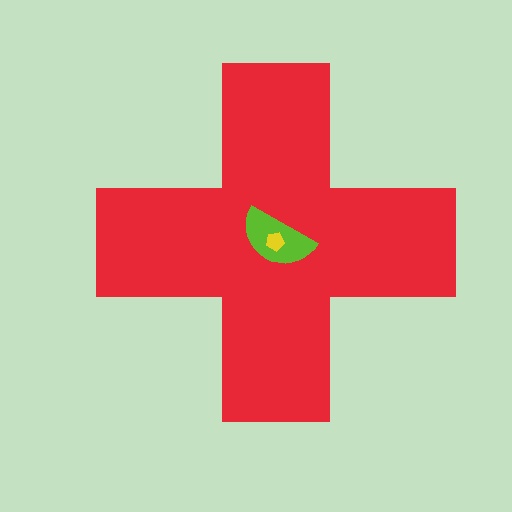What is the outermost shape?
The red cross.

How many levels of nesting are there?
3.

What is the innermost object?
The yellow pentagon.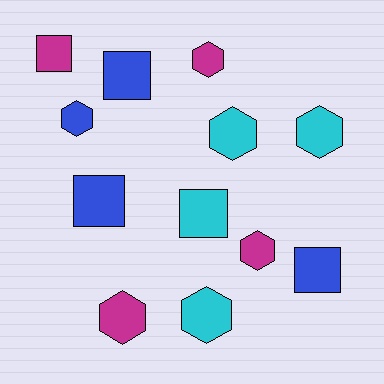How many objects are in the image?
There are 12 objects.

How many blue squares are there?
There are 3 blue squares.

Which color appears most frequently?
Blue, with 4 objects.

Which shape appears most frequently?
Hexagon, with 7 objects.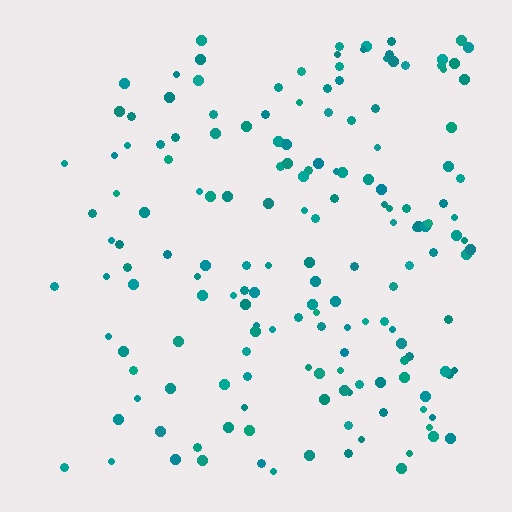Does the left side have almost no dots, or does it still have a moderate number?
Still a moderate number, just noticeably fewer than the right.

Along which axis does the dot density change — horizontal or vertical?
Horizontal.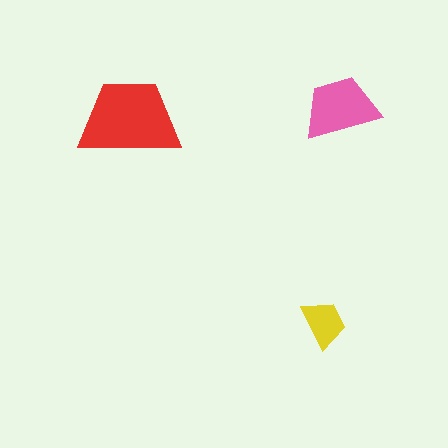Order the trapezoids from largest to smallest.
the red one, the pink one, the yellow one.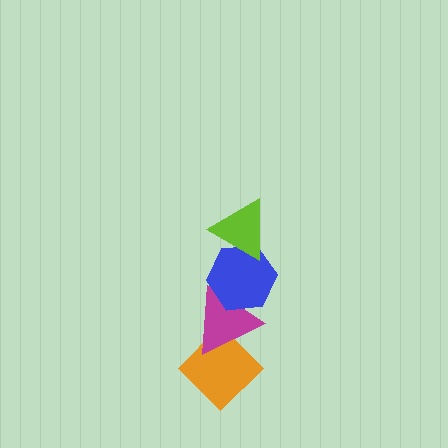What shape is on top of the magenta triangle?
The blue hexagon is on top of the magenta triangle.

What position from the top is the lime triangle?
The lime triangle is 1st from the top.